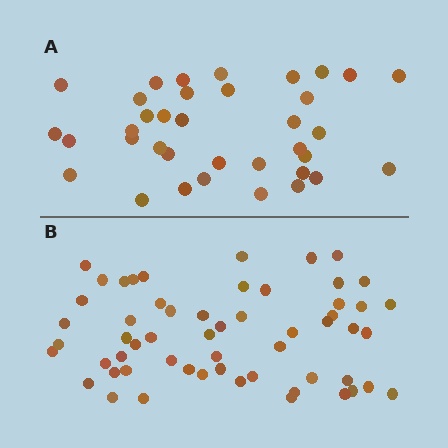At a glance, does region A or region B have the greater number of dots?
Region B (the bottom region) has more dots.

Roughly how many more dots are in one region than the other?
Region B has approximately 20 more dots than region A.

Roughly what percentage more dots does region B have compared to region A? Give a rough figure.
About 60% more.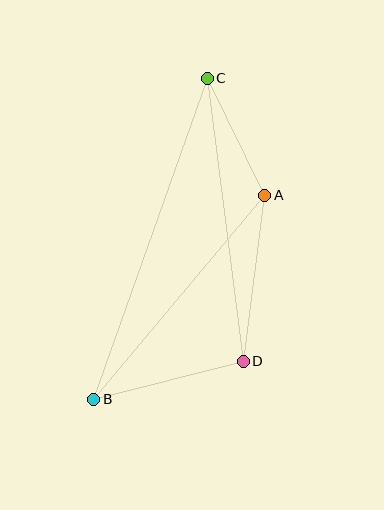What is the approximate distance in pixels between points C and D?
The distance between C and D is approximately 285 pixels.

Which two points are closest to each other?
Points A and C are closest to each other.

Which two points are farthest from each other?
Points B and C are farthest from each other.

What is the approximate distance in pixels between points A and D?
The distance between A and D is approximately 167 pixels.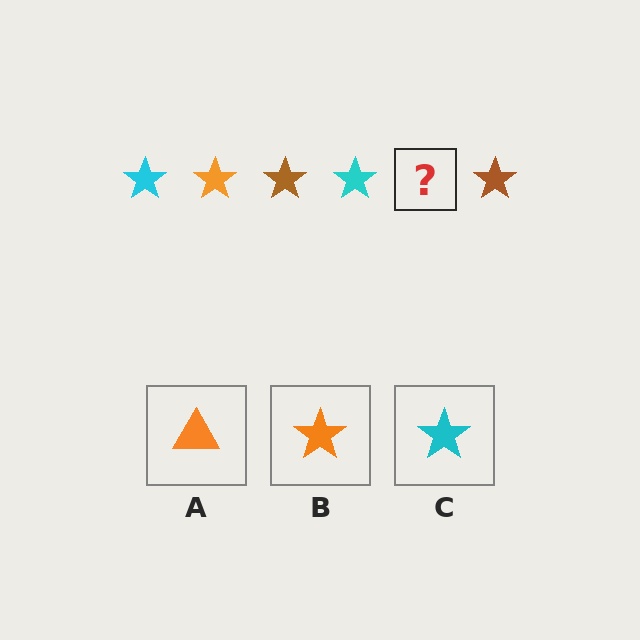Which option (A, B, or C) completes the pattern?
B.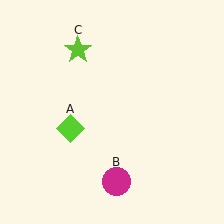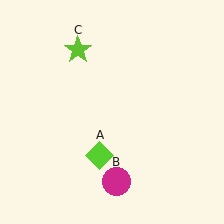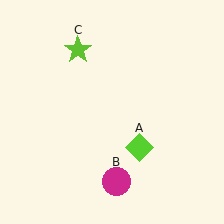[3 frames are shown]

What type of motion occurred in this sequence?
The lime diamond (object A) rotated counterclockwise around the center of the scene.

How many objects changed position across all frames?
1 object changed position: lime diamond (object A).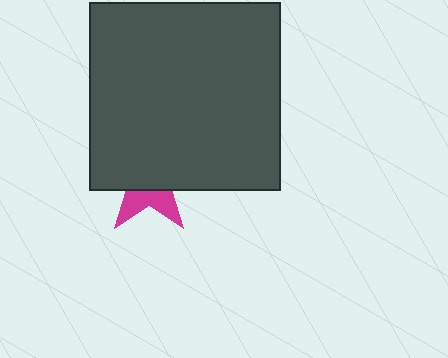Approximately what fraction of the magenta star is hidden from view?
Roughly 66% of the magenta star is hidden behind the dark gray rectangle.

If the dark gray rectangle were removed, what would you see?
You would see the complete magenta star.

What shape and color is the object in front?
The object in front is a dark gray rectangle.